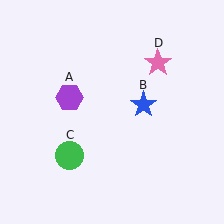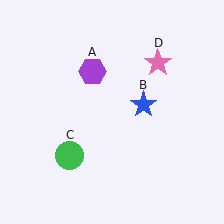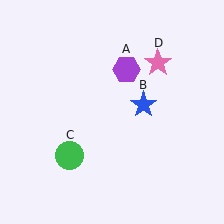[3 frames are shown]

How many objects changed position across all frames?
1 object changed position: purple hexagon (object A).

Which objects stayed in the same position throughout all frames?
Blue star (object B) and green circle (object C) and pink star (object D) remained stationary.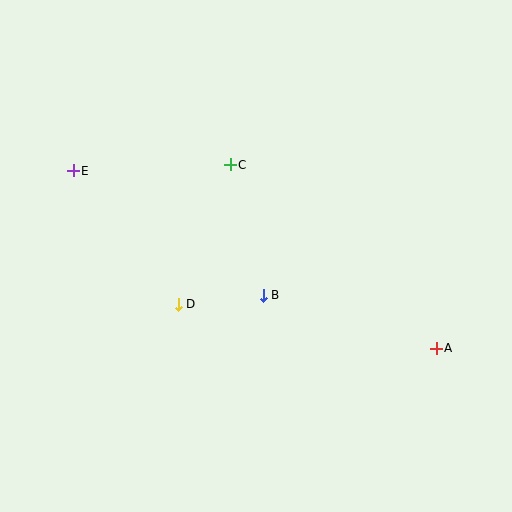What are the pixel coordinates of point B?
Point B is at (263, 295).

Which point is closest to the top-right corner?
Point C is closest to the top-right corner.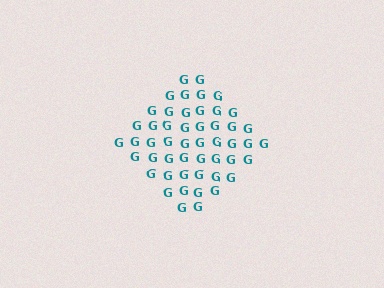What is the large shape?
The large shape is a diamond.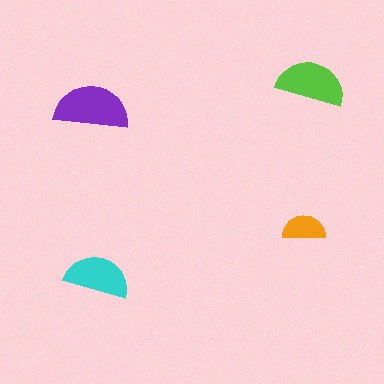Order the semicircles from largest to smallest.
the purple one, the lime one, the cyan one, the orange one.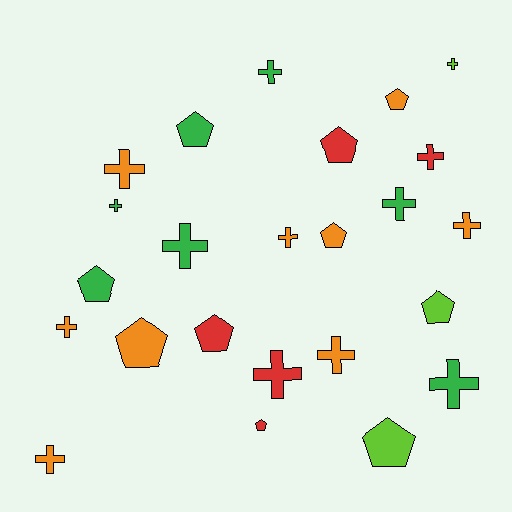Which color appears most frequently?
Orange, with 9 objects.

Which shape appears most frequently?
Cross, with 14 objects.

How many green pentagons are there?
There are 2 green pentagons.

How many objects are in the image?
There are 24 objects.